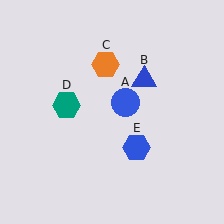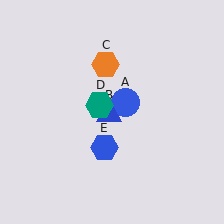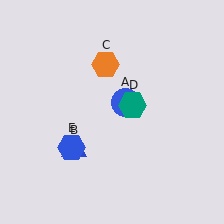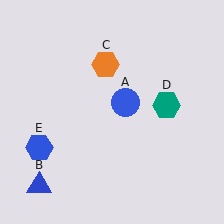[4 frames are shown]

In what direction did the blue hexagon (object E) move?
The blue hexagon (object E) moved left.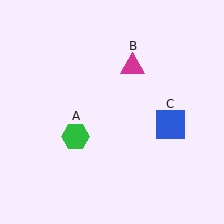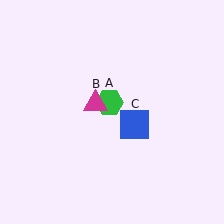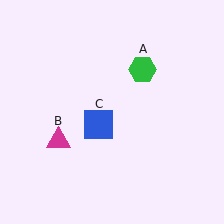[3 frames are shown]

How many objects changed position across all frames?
3 objects changed position: green hexagon (object A), magenta triangle (object B), blue square (object C).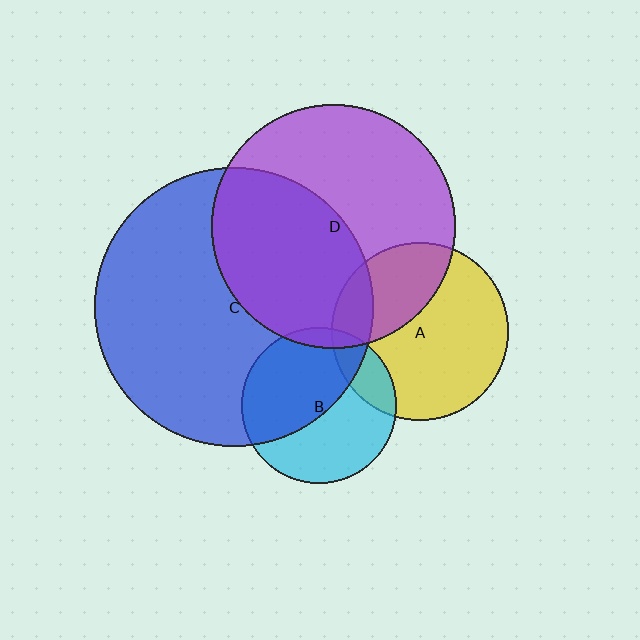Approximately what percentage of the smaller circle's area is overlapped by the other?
Approximately 35%.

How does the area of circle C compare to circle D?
Approximately 1.3 times.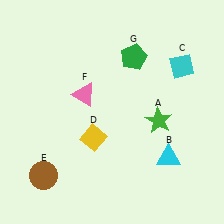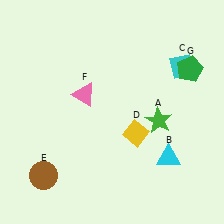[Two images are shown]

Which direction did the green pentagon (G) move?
The green pentagon (G) moved right.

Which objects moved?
The objects that moved are: the yellow diamond (D), the green pentagon (G).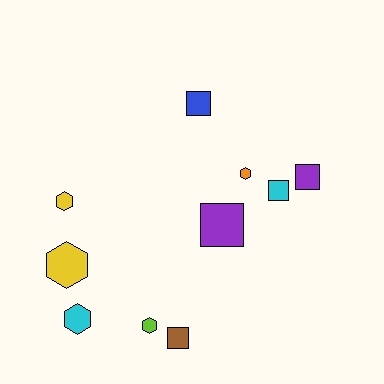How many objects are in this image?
There are 10 objects.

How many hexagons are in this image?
There are 5 hexagons.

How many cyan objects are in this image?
There are 2 cyan objects.